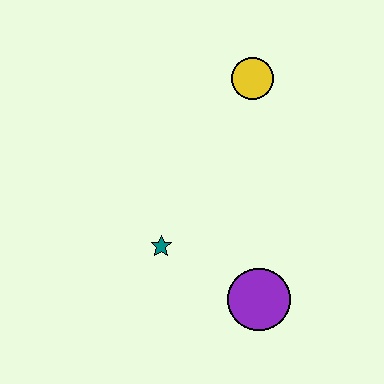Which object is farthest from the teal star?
The yellow circle is farthest from the teal star.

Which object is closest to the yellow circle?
The teal star is closest to the yellow circle.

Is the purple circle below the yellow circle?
Yes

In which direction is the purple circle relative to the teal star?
The purple circle is to the right of the teal star.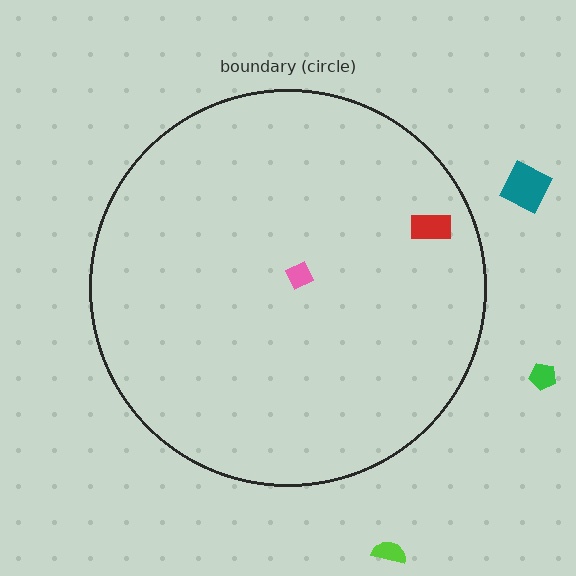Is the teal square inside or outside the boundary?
Outside.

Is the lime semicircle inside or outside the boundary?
Outside.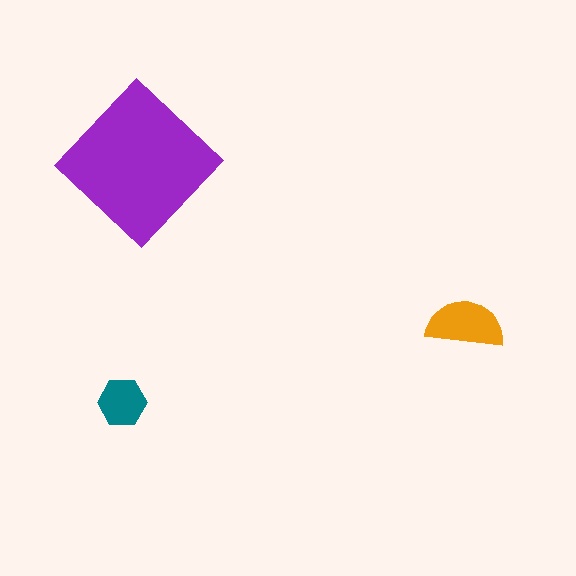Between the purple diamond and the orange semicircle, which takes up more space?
The purple diamond.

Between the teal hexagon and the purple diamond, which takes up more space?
The purple diamond.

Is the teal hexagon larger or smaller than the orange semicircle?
Smaller.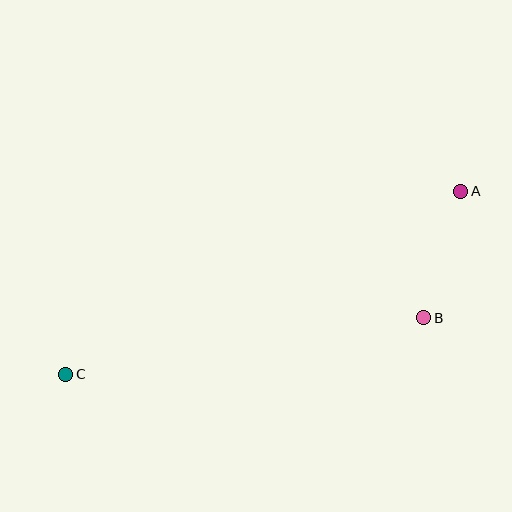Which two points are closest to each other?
Points A and B are closest to each other.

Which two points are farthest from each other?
Points A and C are farthest from each other.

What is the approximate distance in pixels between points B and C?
The distance between B and C is approximately 362 pixels.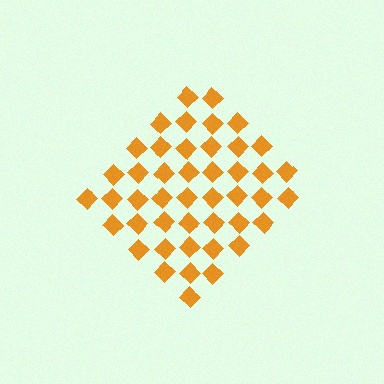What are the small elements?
The small elements are diamonds.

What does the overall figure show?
The overall figure shows a diamond.